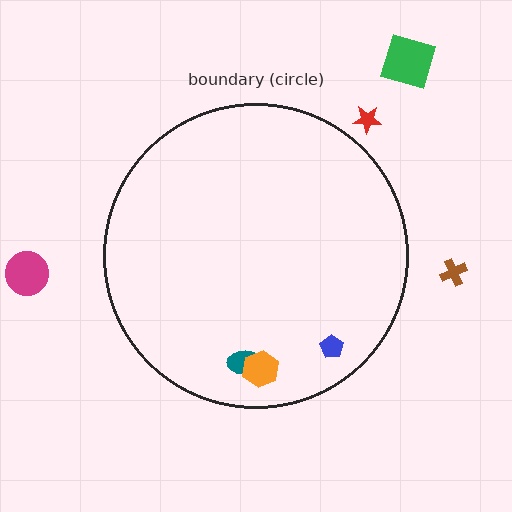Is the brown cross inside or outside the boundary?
Outside.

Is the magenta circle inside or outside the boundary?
Outside.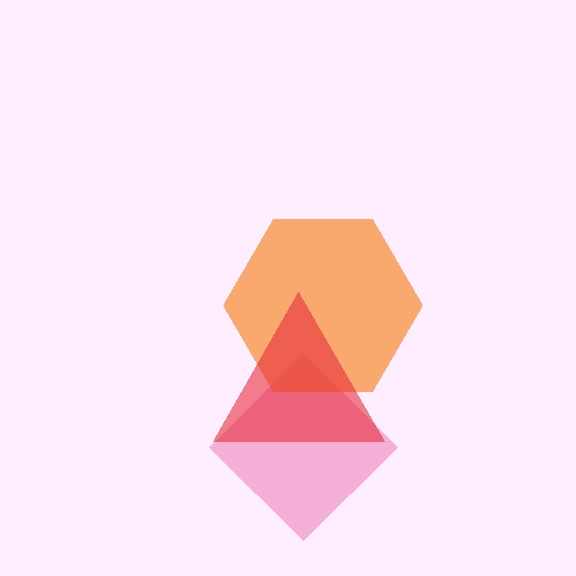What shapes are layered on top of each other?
The layered shapes are: a pink diamond, an orange hexagon, a red triangle.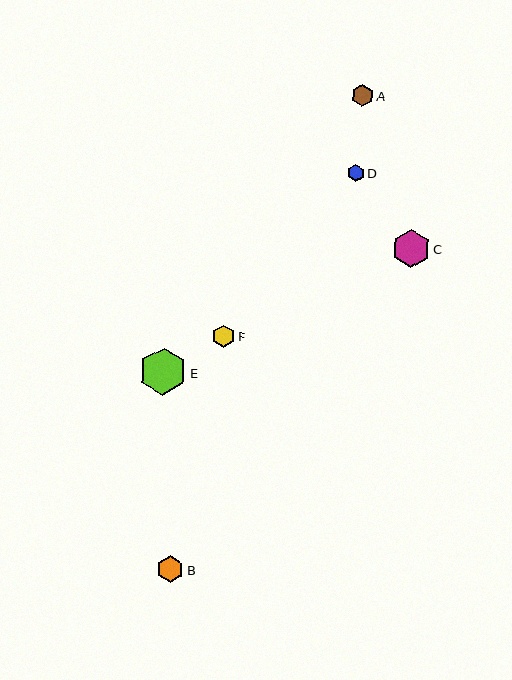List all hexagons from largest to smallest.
From largest to smallest: E, C, B, F, A, D.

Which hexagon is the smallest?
Hexagon D is the smallest with a size of approximately 17 pixels.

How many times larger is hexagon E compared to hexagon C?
Hexagon E is approximately 1.3 times the size of hexagon C.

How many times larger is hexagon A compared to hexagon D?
Hexagon A is approximately 1.3 times the size of hexagon D.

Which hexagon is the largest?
Hexagon E is the largest with a size of approximately 48 pixels.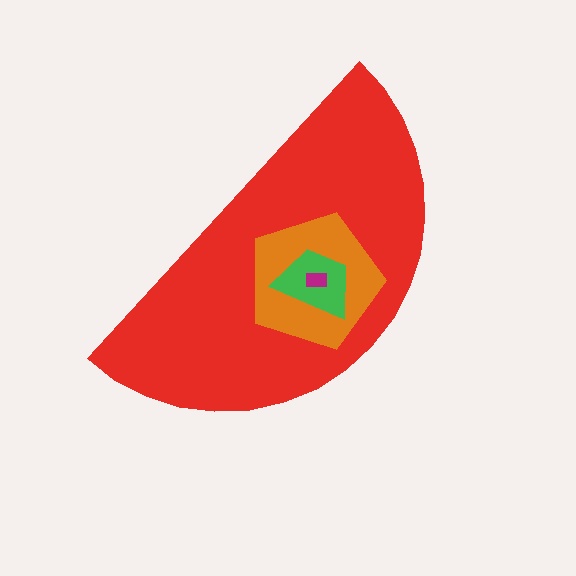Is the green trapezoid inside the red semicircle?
Yes.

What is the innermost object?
The magenta rectangle.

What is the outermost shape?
The red semicircle.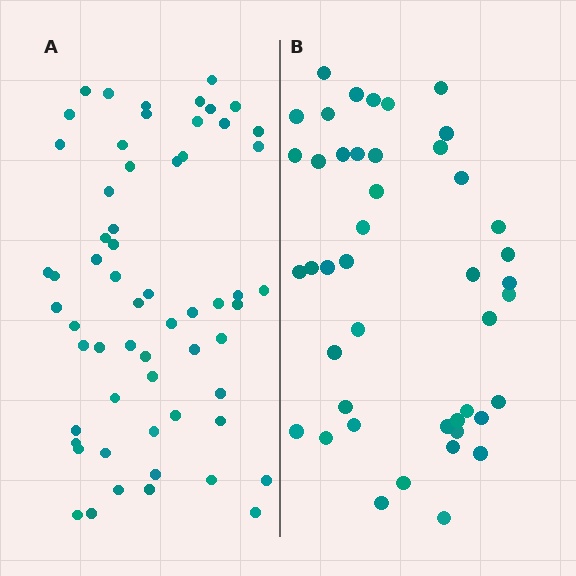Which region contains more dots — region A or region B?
Region A (the left region) has more dots.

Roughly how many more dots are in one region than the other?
Region A has approximately 15 more dots than region B.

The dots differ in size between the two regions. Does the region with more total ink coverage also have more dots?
No. Region B has more total ink coverage because its dots are larger, but region A actually contains more individual dots. Total area can be misleading — the number of items is what matters here.